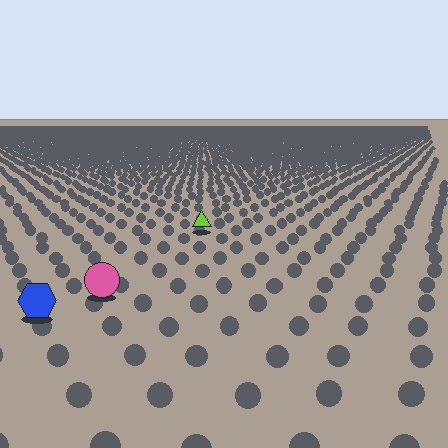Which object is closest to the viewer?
The blue hexagon is closest. The texture marks near it are larger and more spread out.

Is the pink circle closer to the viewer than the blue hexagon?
No. The blue hexagon is closer — you can tell from the texture gradient: the ground texture is coarser near it.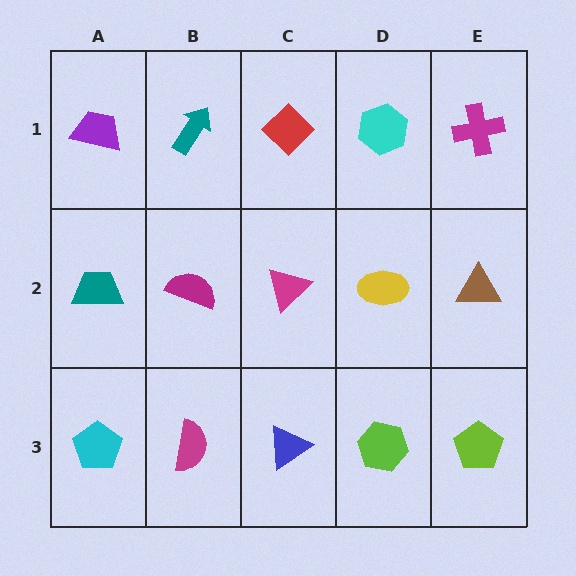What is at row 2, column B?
A magenta semicircle.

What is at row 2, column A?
A teal trapezoid.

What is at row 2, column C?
A magenta triangle.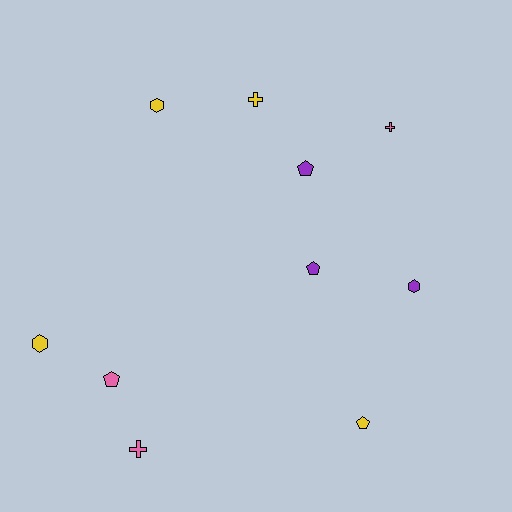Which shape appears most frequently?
Pentagon, with 4 objects.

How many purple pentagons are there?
There are 2 purple pentagons.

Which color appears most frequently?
Yellow, with 4 objects.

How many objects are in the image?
There are 10 objects.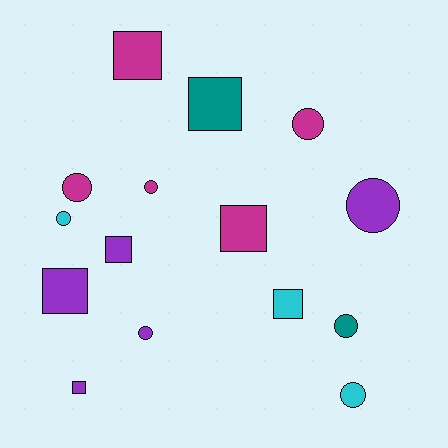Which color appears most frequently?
Magenta, with 5 objects.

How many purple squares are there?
There are 3 purple squares.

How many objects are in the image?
There are 15 objects.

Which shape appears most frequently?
Circle, with 8 objects.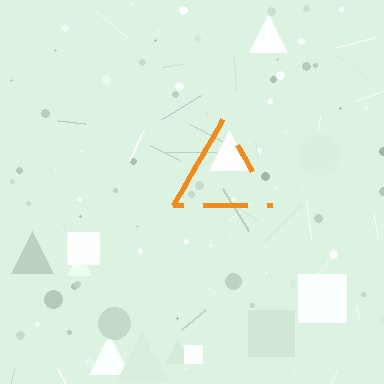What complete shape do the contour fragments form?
The contour fragments form a triangle.